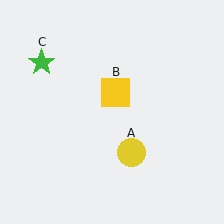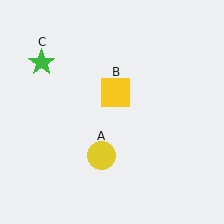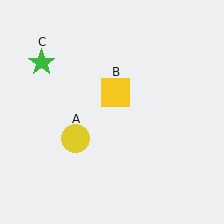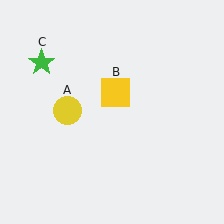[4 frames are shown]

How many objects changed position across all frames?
1 object changed position: yellow circle (object A).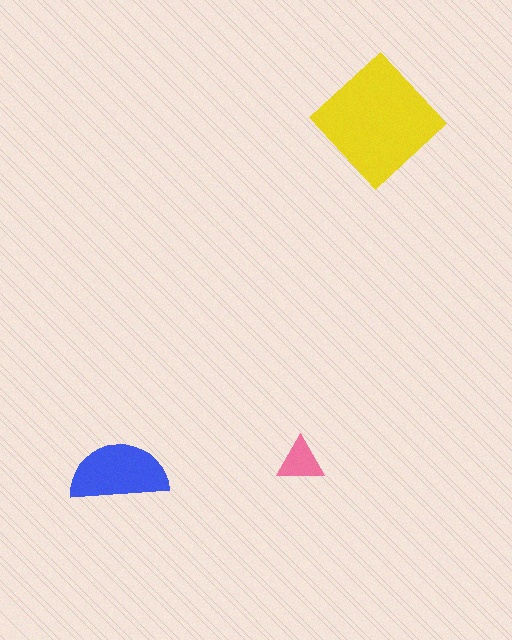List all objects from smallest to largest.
The pink triangle, the blue semicircle, the yellow diamond.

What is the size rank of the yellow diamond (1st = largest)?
1st.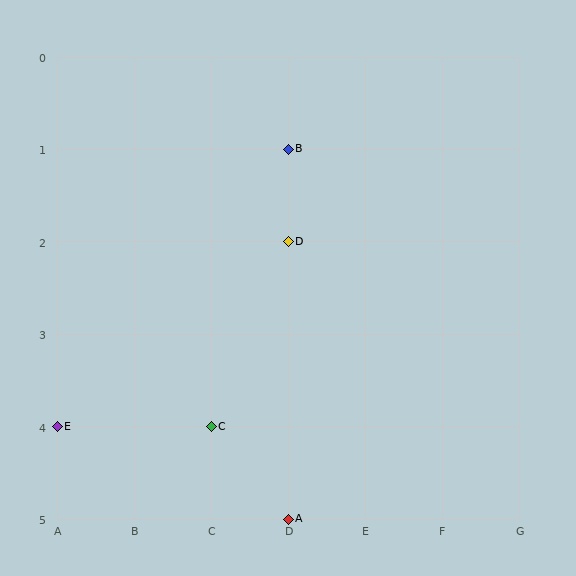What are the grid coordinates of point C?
Point C is at grid coordinates (C, 4).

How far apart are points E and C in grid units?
Points E and C are 2 columns apart.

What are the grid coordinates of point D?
Point D is at grid coordinates (D, 2).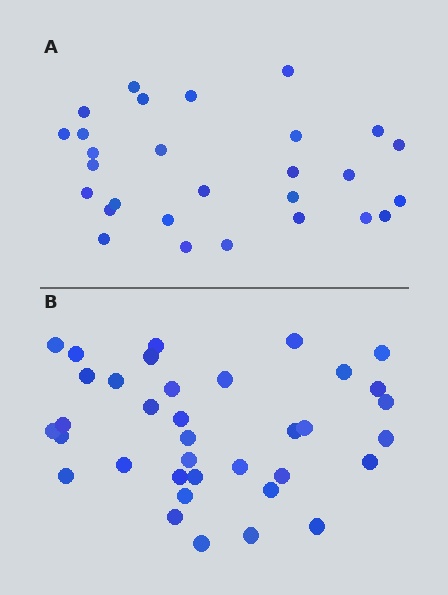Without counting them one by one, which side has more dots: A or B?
Region B (the bottom region) has more dots.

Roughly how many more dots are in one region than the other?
Region B has roughly 8 or so more dots than region A.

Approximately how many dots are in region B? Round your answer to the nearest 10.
About 40 dots. (The exact count is 36, which rounds to 40.)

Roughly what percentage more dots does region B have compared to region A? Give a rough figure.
About 30% more.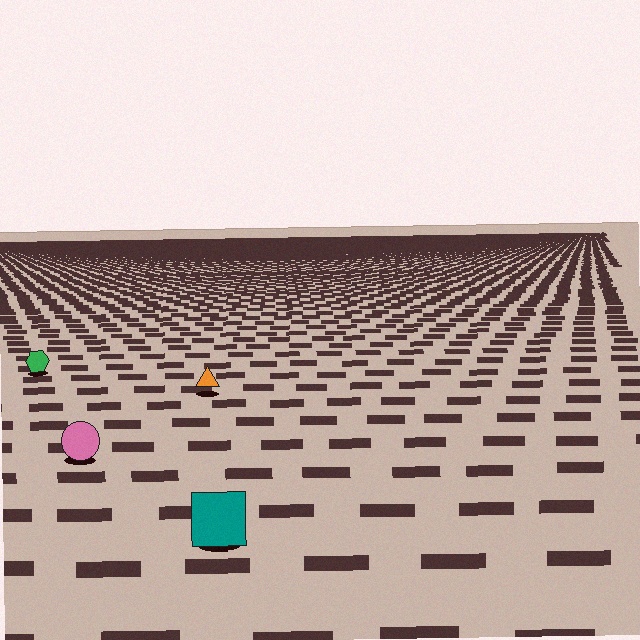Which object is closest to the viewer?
The teal square is closest. The texture marks near it are larger and more spread out.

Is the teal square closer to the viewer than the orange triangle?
Yes. The teal square is closer — you can tell from the texture gradient: the ground texture is coarser near it.